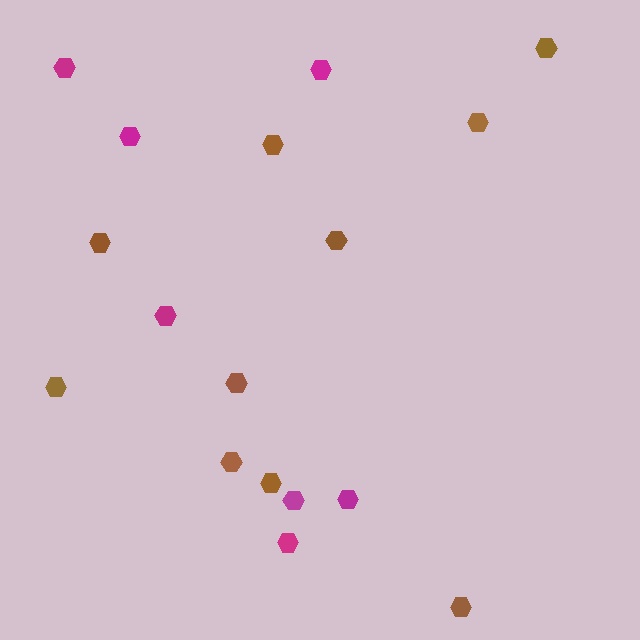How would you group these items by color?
There are 2 groups: one group of magenta hexagons (7) and one group of brown hexagons (10).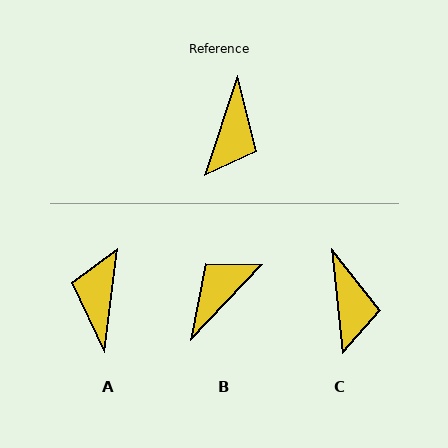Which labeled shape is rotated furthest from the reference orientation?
A, about 169 degrees away.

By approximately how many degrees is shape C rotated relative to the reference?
Approximately 24 degrees counter-clockwise.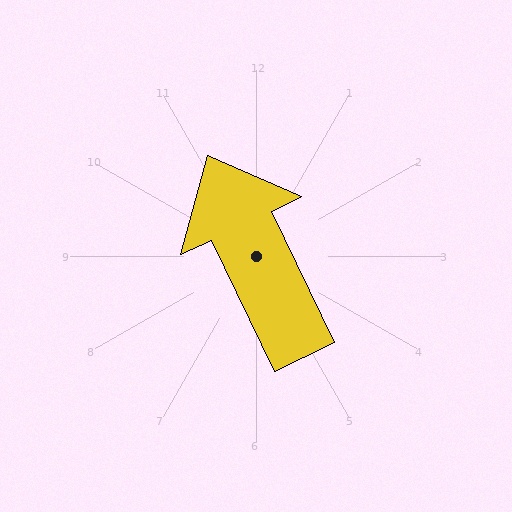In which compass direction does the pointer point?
Northwest.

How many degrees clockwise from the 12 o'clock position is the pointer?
Approximately 334 degrees.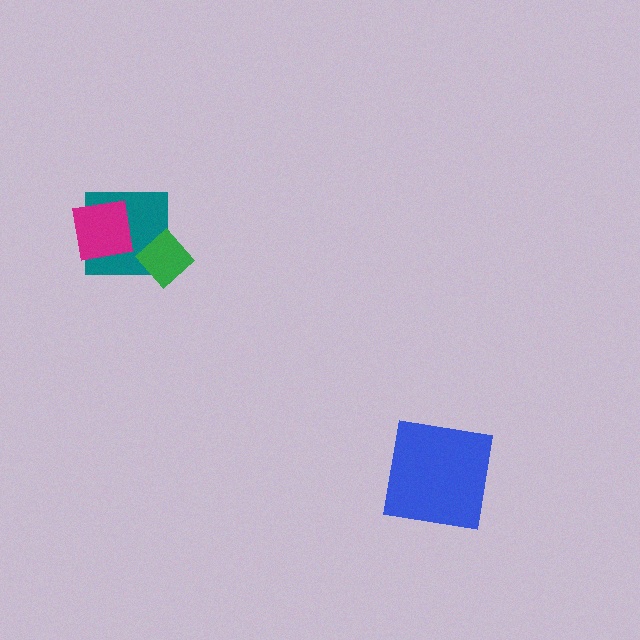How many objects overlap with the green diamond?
1 object overlaps with the green diamond.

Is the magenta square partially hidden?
No, no other shape covers it.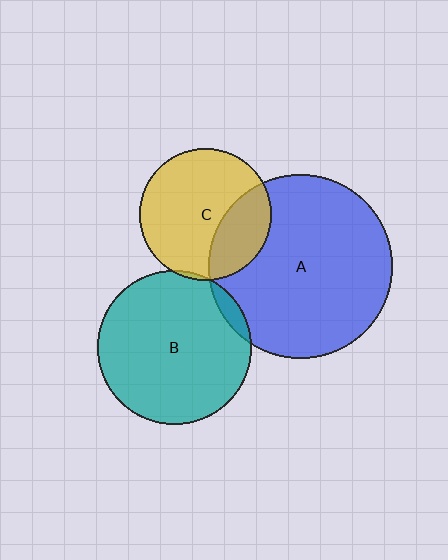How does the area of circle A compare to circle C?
Approximately 2.0 times.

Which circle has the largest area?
Circle A (blue).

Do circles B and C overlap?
Yes.